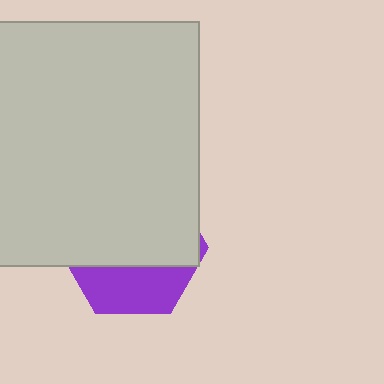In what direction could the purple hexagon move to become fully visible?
The purple hexagon could move down. That would shift it out from behind the light gray square entirely.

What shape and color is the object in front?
The object in front is a light gray square.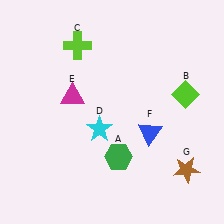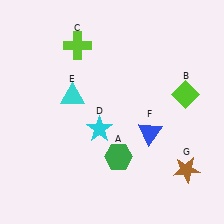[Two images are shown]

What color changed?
The triangle (E) changed from magenta in Image 1 to cyan in Image 2.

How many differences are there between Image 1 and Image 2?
There is 1 difference between the two images.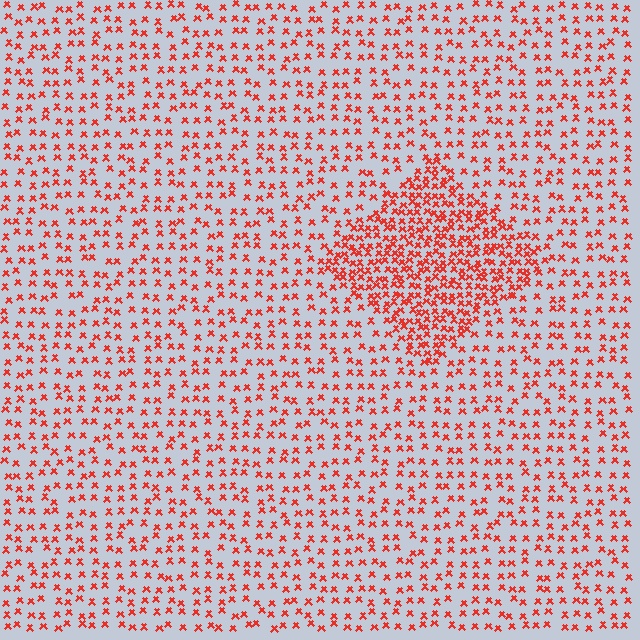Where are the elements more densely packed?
The elements are more densely packed inside the diamond boundary.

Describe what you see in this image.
The image contains small red elements arranged at two different densities. A diamond-shaped region is visible where the elements are more densely packed than the surrounding area.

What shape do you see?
I see a diamond.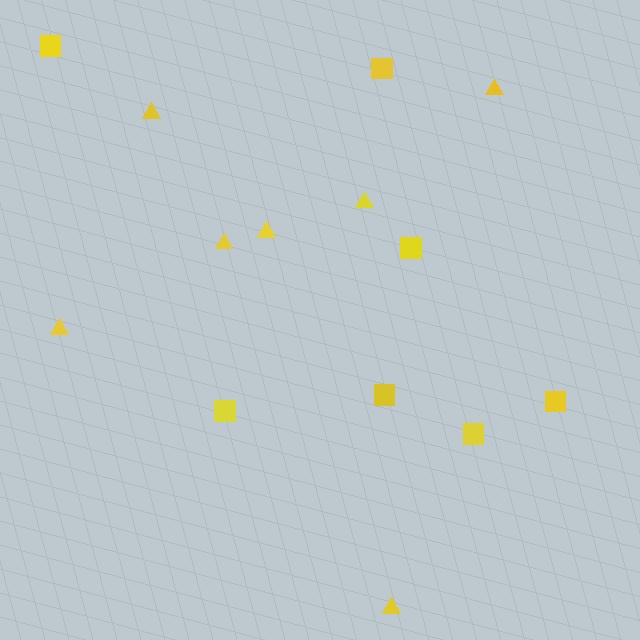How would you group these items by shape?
There are 2 groups: one group of triangles (7) and one group of squares (7).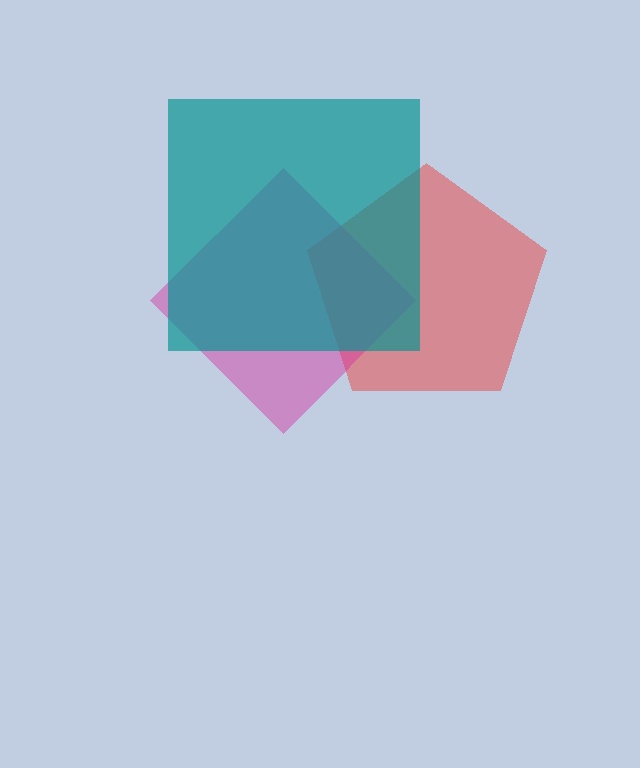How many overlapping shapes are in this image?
There are 3 overlapping shapes in the image.